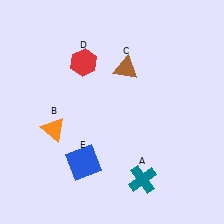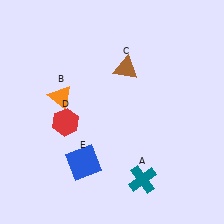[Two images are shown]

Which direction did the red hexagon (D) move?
The red hexagon (D) moved down.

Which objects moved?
The objects that moved are: the orange triangle (B), the red hexagon (D).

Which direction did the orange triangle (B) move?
The orange triangle (B) moved up.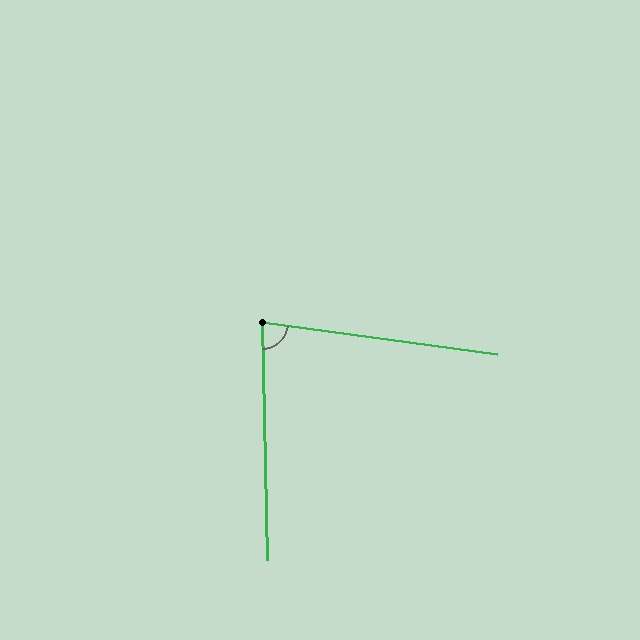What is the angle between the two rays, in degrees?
Approximately 81 degrees.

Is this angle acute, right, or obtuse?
It is acute.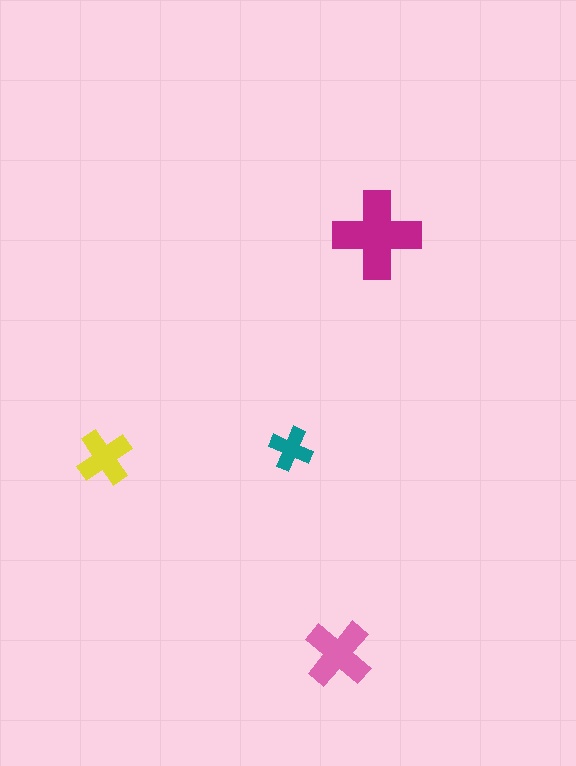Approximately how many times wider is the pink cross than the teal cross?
About 1.5 times wider.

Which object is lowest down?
The pink cross is bottommost.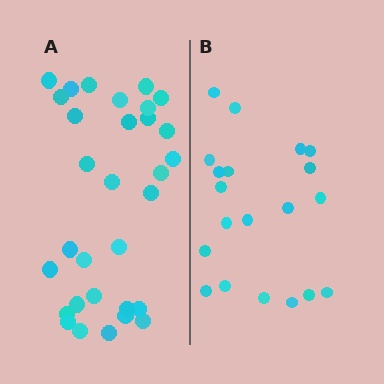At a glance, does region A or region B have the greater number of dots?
Region A (the left region) has more dots.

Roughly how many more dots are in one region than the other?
Region A has roughly 12 or so more dots than region B.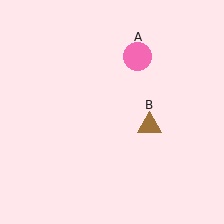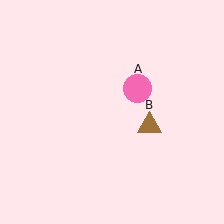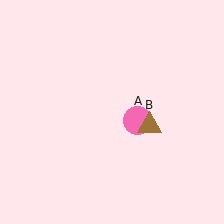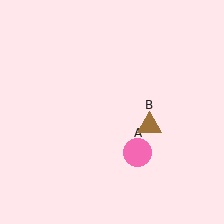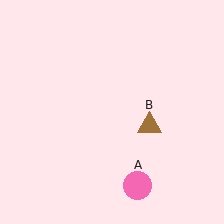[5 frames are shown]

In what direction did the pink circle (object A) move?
The pink circle (object A) moved down.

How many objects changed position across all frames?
1 object changed position: pink circle (object A).